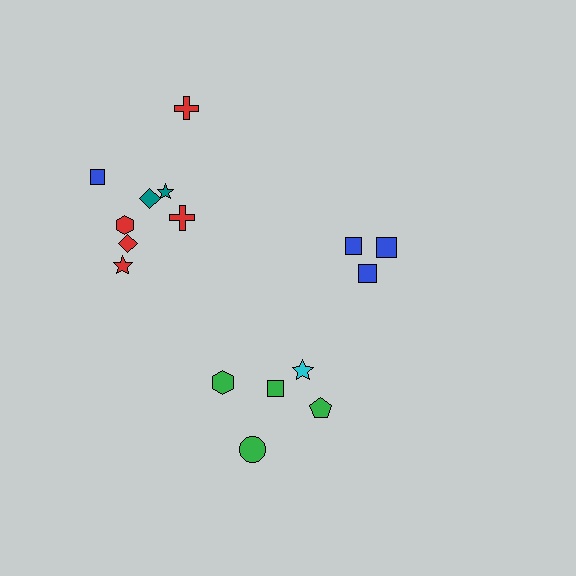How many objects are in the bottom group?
There are 5 objects.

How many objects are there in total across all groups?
There are 16 objects.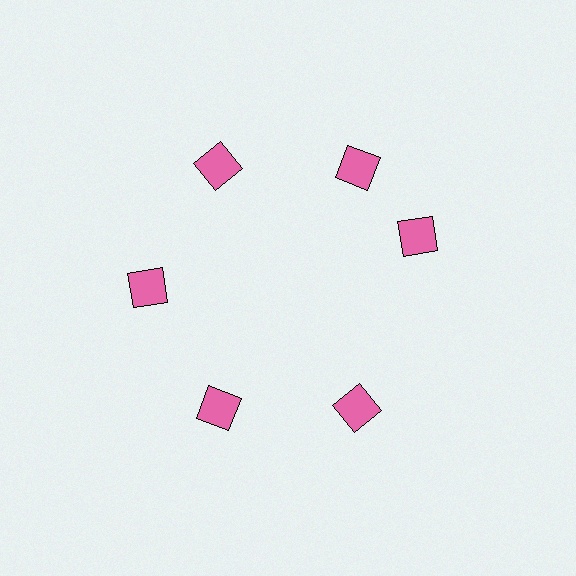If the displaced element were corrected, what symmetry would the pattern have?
It would have 6-fold rotational symmetry — the pattern would map onto itself every 60 degrees.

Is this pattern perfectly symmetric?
No. The 6 pink diamonds are arranged in a ring, but one element near the 3 o'clock position is rotated out of alignment along the ring, breaking the 6-fold rotational symmetry.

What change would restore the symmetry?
The symmetry would be restored by rotating it back into even spacing with its neighbors so that all 6 diamonds sit at equal angles and equal distance from the center.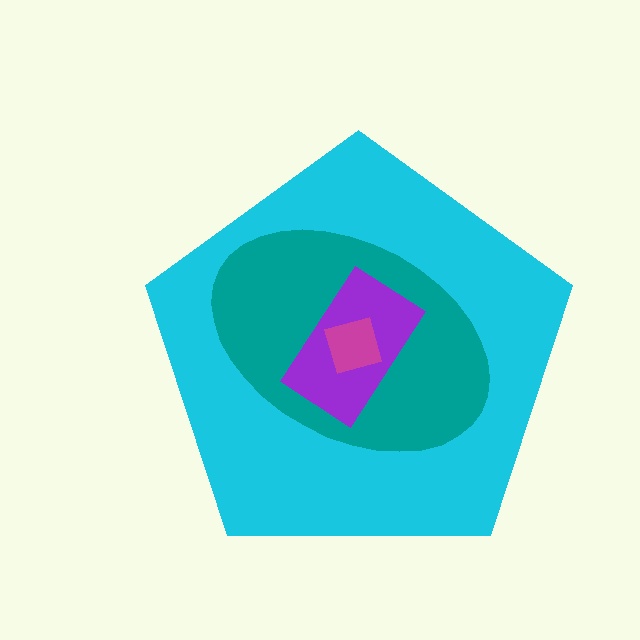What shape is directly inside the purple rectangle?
The magenta square.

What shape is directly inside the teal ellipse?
The purple rectangle.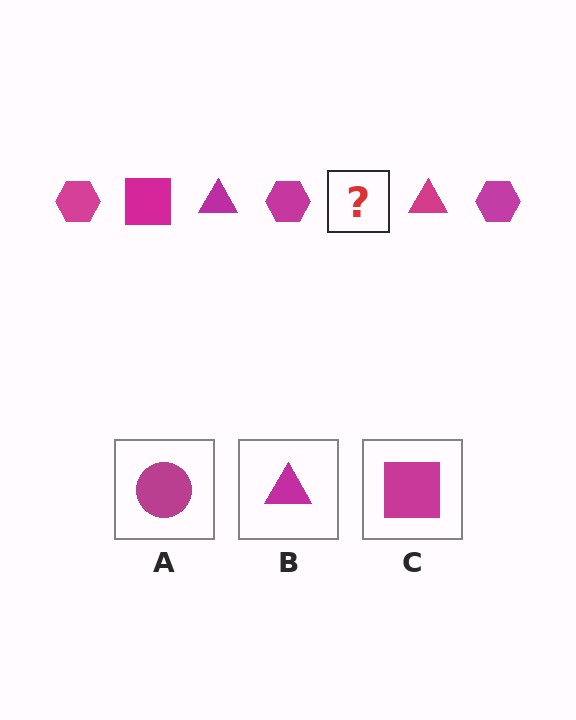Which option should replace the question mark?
Option C.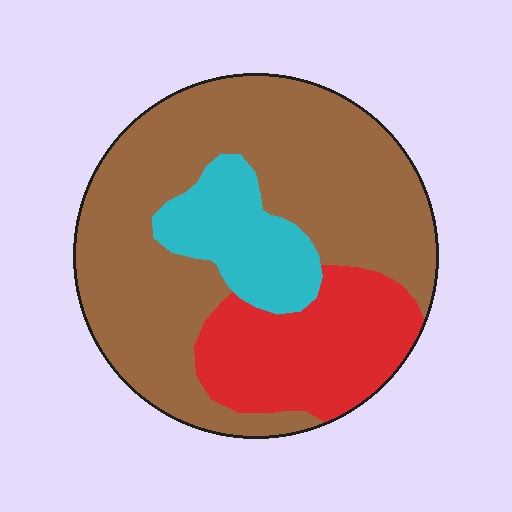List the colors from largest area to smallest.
From largest to smallest: brown, red, cyan.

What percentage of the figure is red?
Red takes up about one quarter (1/4) of the figure.